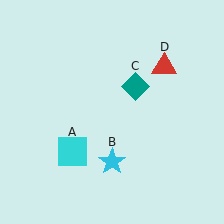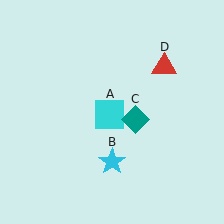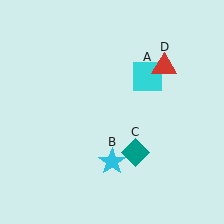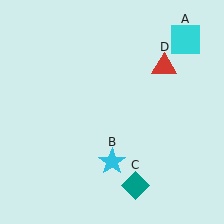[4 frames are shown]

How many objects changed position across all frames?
2 objects changed position: cyan square (object A), teal diamond (object C).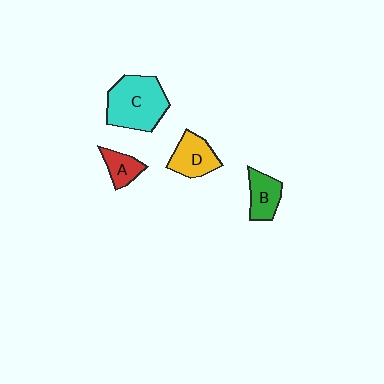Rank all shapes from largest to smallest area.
From largest to smallest: C (cyan), D (yellow), B (green), A (red).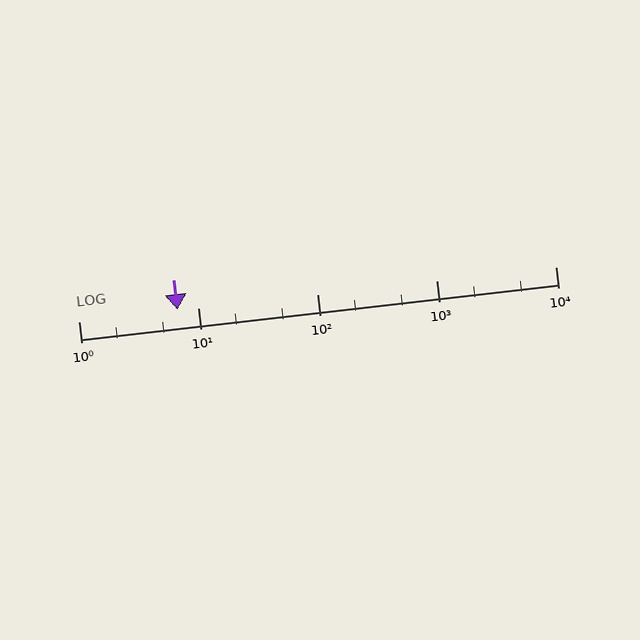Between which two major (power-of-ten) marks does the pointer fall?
The pointer is between 1 and 10.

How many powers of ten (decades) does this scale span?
The scale spans 4 decades, from 1 to 10000.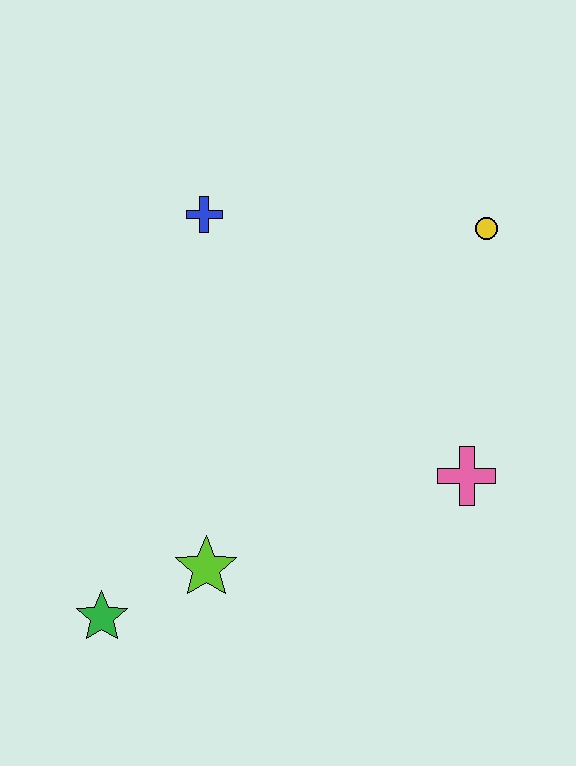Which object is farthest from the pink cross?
The green star is farthest from the pink cross.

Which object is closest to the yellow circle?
The pink cross is closest to the yellow circle.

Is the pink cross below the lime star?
No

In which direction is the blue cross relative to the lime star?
The blue cross is above the lime star.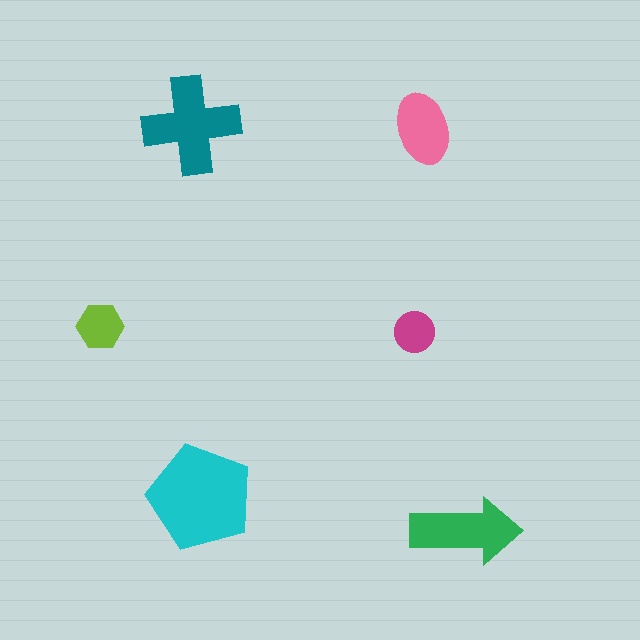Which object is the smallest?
The magenta circle.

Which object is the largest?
The cyan pentagon.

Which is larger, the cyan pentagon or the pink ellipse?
The cyan pentagon.